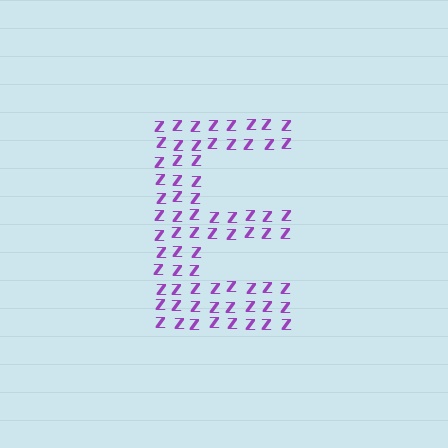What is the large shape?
The large shape is the letter E.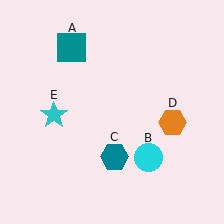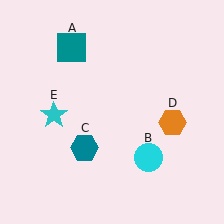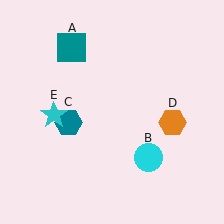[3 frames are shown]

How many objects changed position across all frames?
1 object changed position: teal hexagon (object C).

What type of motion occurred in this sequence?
The teal hexagon (object C) rotated clockwise around the center of the scene.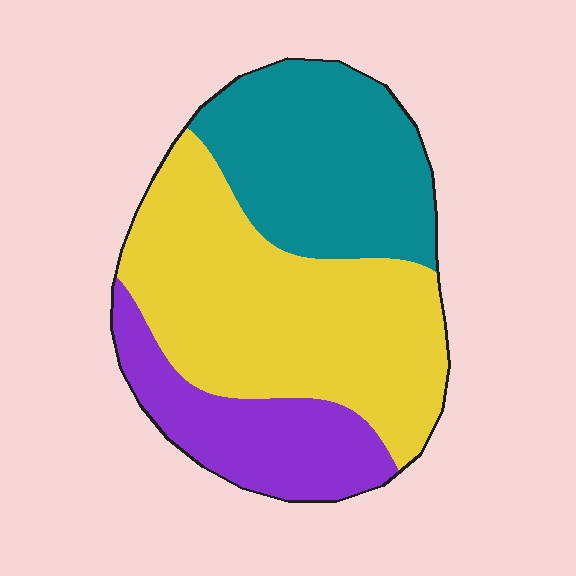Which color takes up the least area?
Purple, at roughly 20%.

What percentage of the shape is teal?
Teal covers about 30% of the shape.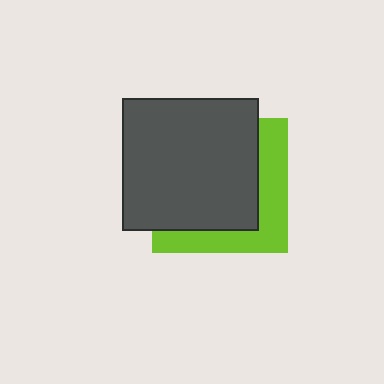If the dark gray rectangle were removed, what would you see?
You would see the complete lime square.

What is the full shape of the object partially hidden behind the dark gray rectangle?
The partially hidden object is a lime square.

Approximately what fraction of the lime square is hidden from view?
Roughly 67% of the lime square is hidden behind the dark gray rectangle.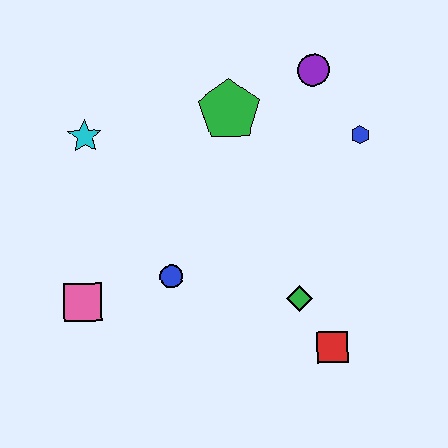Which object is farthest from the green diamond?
The cyan star is farthest from the green diamond.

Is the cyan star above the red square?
Yes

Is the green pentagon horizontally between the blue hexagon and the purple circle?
No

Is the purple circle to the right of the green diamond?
Yes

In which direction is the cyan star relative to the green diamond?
The cyan star is to the left of the green diamond.